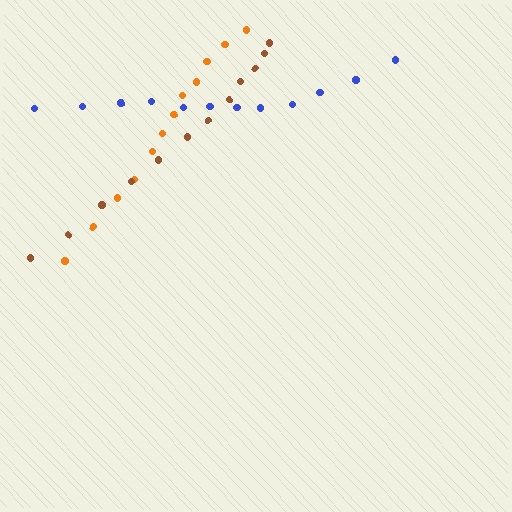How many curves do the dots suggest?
There are 3 distinct paths.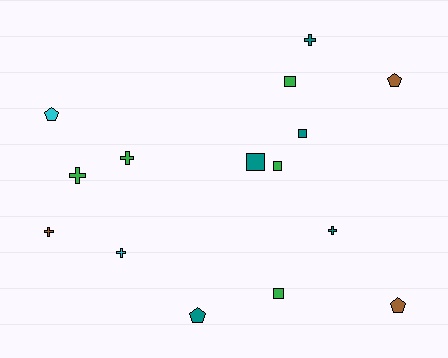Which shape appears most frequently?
Cross, with 6 objects.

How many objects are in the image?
There are 15 objects.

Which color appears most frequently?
Green, with 5 objects.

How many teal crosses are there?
There are 2 teal crosses.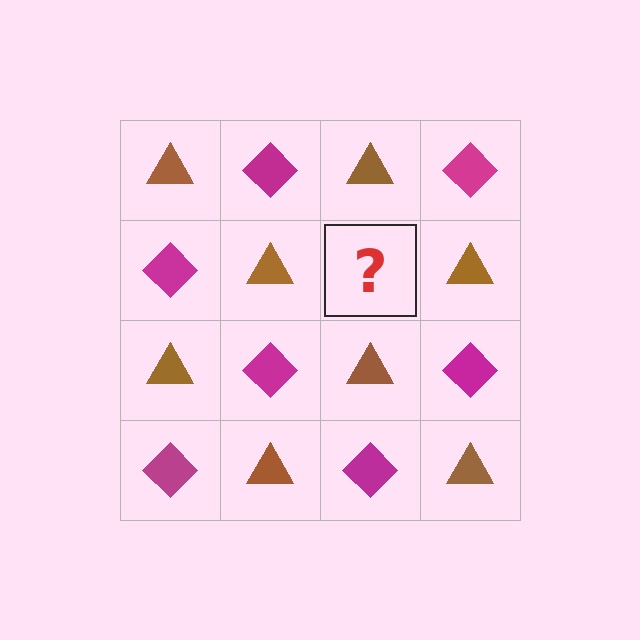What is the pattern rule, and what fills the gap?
The rule is that it alternates brown triangle and magenta diamond in a checkerboard pattern. The gap should be filled with a magenta diamond.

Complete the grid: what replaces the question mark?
The question mark should be replaced with a magenta diamond.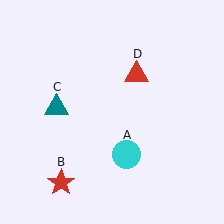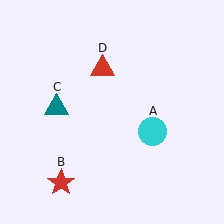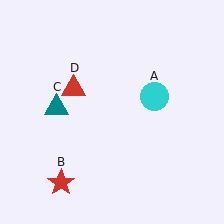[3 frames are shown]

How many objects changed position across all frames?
2 objects changed position: cyan circle (object A), red triangle (object D).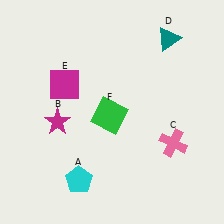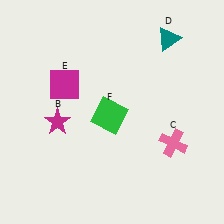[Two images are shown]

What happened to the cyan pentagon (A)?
The cyan pentagon (A) was removed in Image 2. It was in the bottom-left area of Image 1.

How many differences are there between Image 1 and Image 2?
There is 1 difference between the two images.